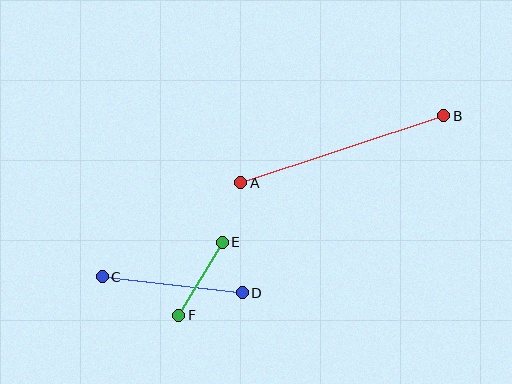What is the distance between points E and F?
The distance is approximately 85 pixels.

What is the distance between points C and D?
The distance is approximately 141 pixels.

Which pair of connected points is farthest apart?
Points A and B are farthest apart.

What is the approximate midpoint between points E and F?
The midpoint is at approximately (201, 279) pixels.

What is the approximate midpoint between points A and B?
The midpoint is at approximately (342, 149) pixels.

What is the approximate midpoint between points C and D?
The midpoint is at approximately (172, 285) pixels.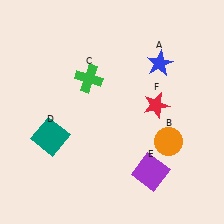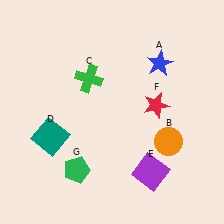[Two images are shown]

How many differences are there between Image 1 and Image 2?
There is 1 difference between the two images.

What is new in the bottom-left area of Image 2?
A green pentagon (G) was added in the bottom-left area of Image 2.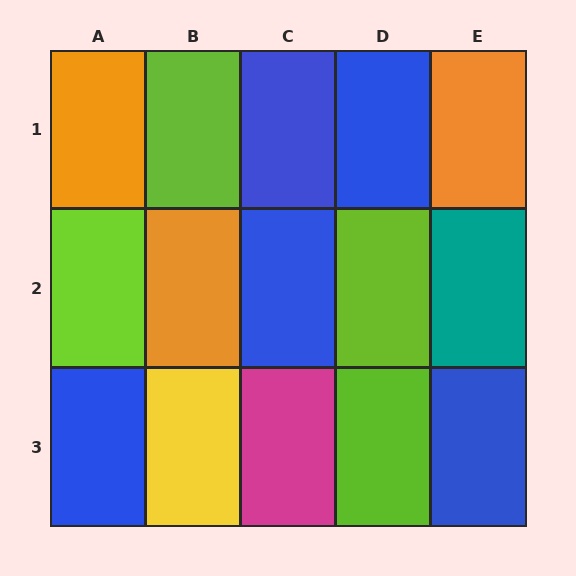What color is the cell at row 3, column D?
Lime.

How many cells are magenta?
1 cell is magenta.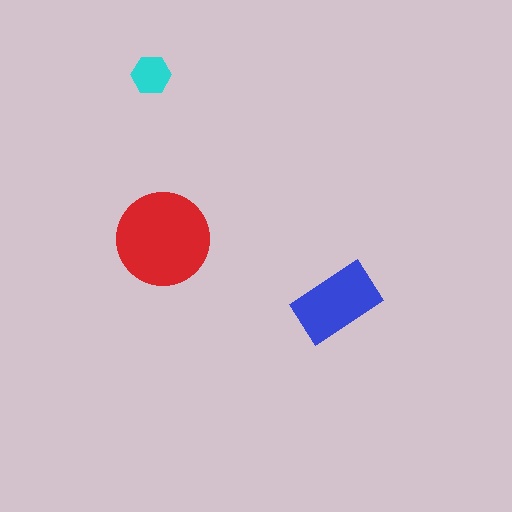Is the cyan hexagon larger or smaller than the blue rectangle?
Smaller.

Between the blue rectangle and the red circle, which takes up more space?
The red circle.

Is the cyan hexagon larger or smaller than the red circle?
Smaller.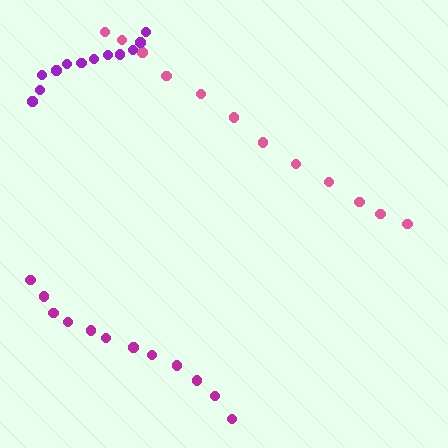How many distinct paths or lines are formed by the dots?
There are 3 distinct paths.